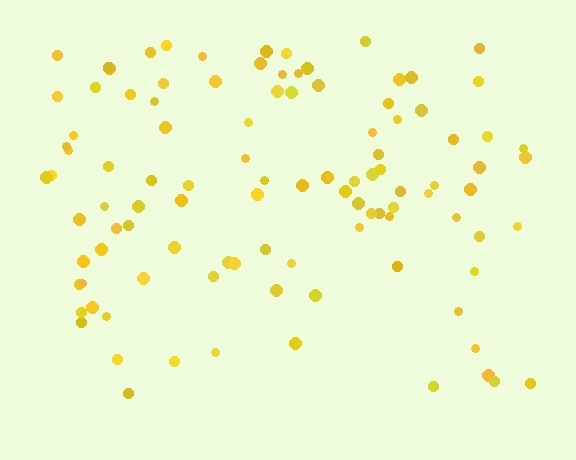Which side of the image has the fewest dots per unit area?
The bottom.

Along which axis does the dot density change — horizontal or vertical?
Vertical.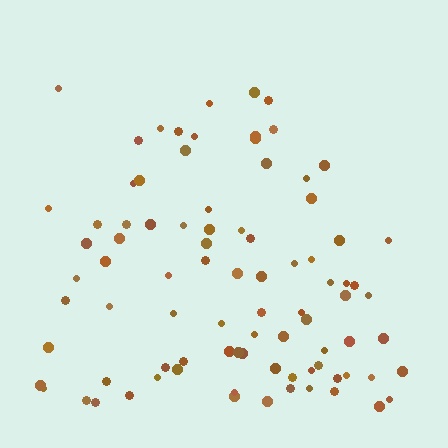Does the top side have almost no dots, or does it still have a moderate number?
Still a moderate number, just noticeably fewer than the bottom.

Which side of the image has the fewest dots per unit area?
The top.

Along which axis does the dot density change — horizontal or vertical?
Vertical.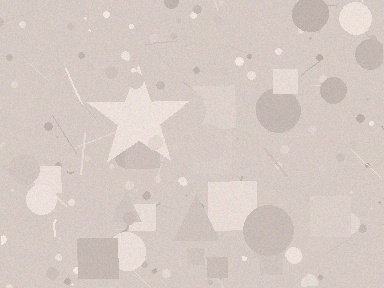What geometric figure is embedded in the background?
A star is embedded in the background.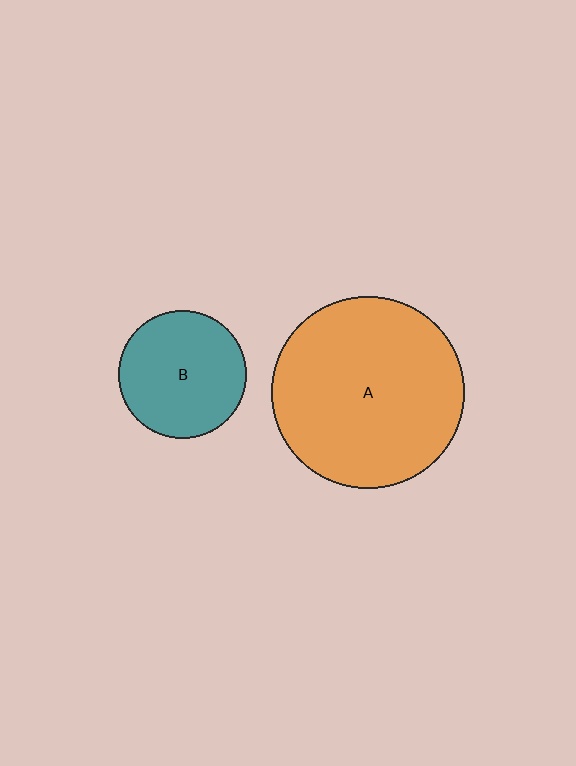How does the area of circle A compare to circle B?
Approximately 2.3 times.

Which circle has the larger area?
Circle A (orange).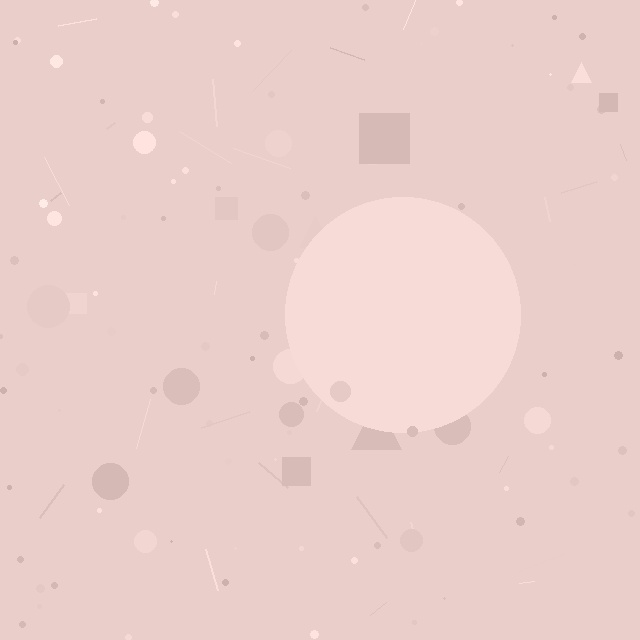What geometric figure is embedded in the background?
A circle is embedded in the background.